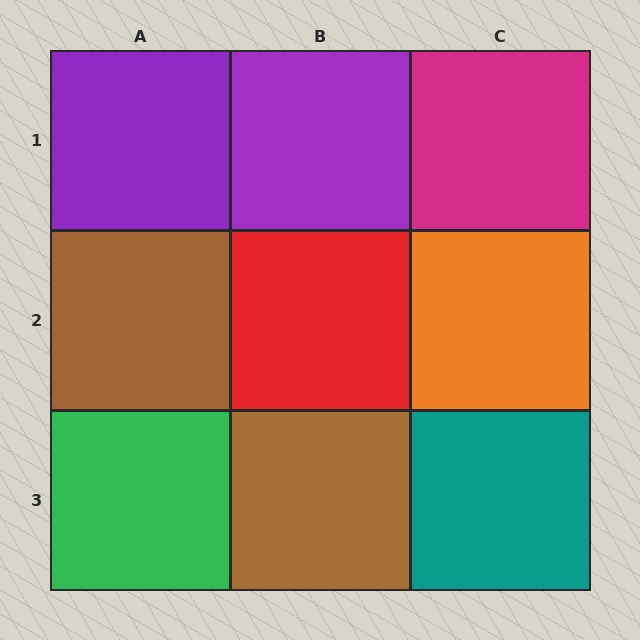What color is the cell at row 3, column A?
Green.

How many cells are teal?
1 cell is teal.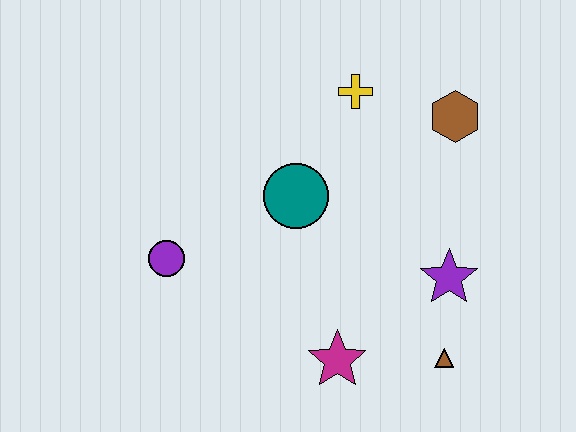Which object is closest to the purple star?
The brown triangle is closest to the purple star.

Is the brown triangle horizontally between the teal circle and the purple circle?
No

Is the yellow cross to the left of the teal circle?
No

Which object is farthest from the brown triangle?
The purple circle is farthest from the brown triangle.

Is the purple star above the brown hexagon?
No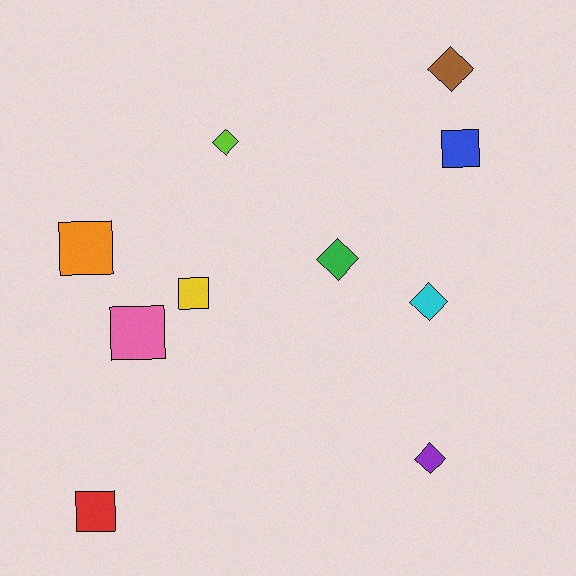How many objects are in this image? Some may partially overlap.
There are 10 objects.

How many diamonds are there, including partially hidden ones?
There are 5 diamonds.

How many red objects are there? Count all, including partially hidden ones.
There is 1 red object.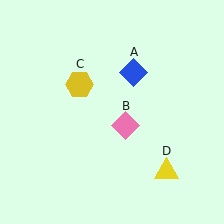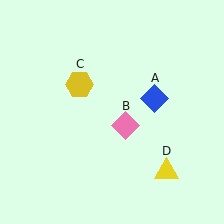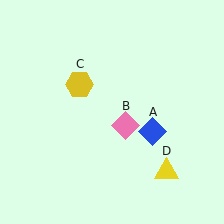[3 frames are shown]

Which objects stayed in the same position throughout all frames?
Pink diamond (object B) and yellow hexagon (object C) and yellow triangle (object D) remained stationary.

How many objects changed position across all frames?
1 object changed position: blue diamond (object A).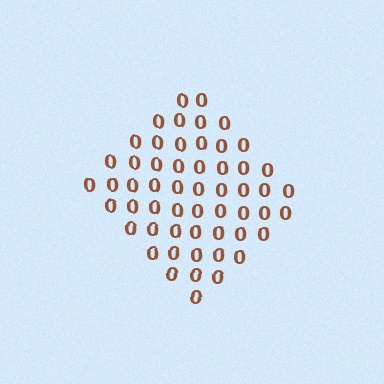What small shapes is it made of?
It is made of small digit 0's.